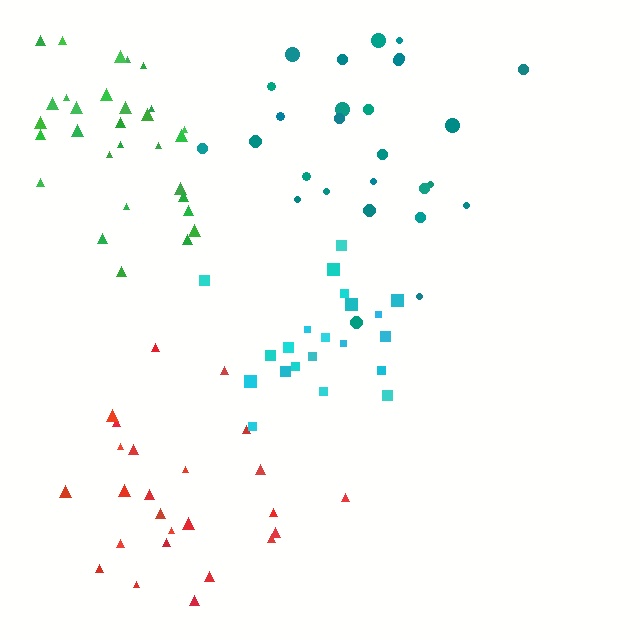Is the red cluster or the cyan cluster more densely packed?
Cyan.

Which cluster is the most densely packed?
Cyan.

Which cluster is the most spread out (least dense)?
Teal.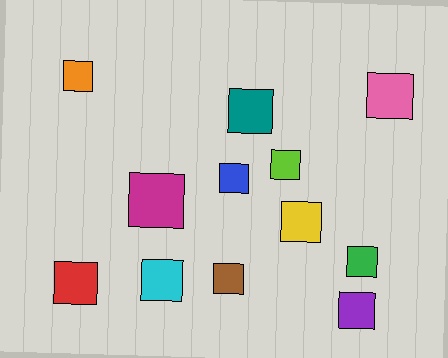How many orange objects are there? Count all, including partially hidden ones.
There is 1 orange object.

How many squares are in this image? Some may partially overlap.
There are 12 squares.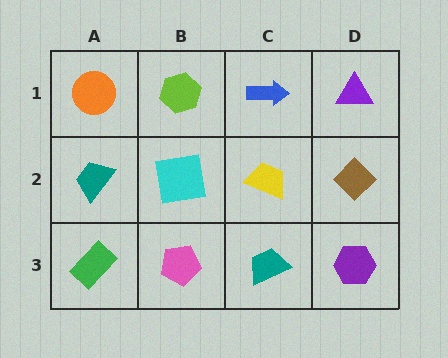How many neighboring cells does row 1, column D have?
2.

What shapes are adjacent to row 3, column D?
A brown diamond (row 2, column D), a teal trapezoid (row 3, column C).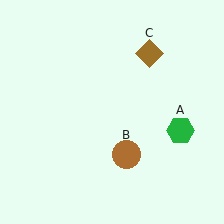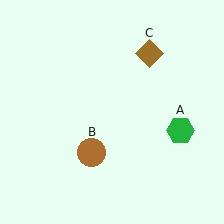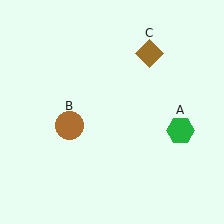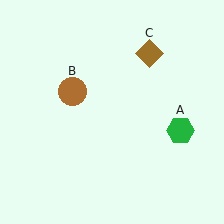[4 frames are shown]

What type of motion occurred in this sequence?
The brown circle (object B) rotated clockwise around the center of the scene.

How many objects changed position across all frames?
1 object changed position: brown circle (object B).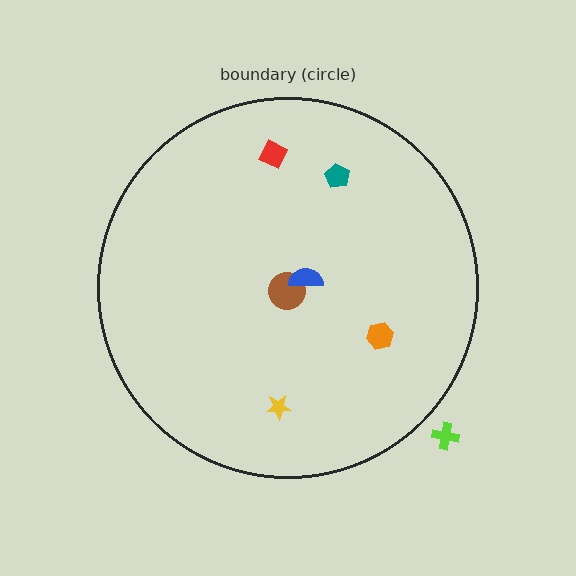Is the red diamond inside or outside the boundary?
Inside.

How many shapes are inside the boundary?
6 inside, 1 outside.